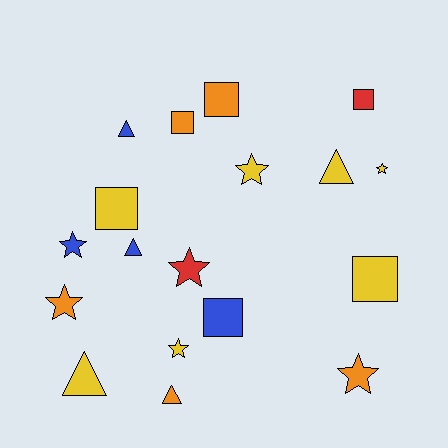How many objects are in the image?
There are 18 objects.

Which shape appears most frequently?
Star, with 7 objects.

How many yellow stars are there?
There are 3 yellow stars.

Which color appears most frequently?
Yellow, with 7 objects.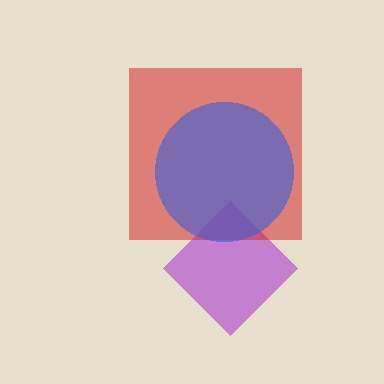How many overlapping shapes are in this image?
There are 3 overlapping shapes in the image.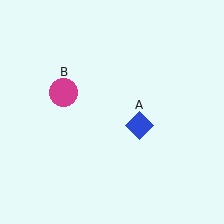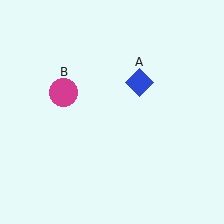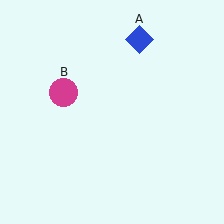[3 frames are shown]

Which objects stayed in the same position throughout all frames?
Magenta circle (object B) remained stationary.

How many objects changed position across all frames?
1 object changed position: blue diamond (object A).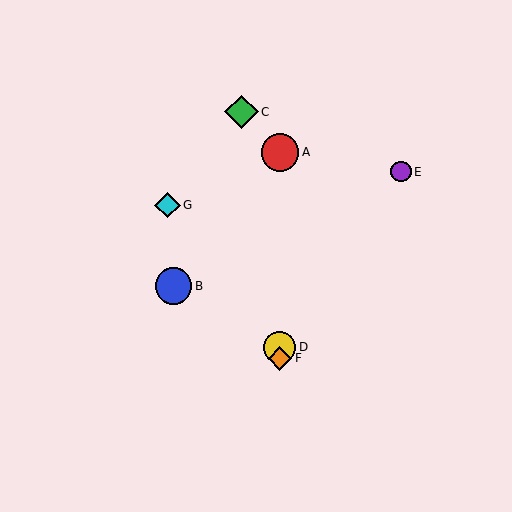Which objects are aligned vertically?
Objects A, D, F are aligned vertically.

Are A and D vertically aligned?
Yes, both are at x≈280.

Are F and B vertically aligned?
No, F is at x≈280 and B is at x≈174.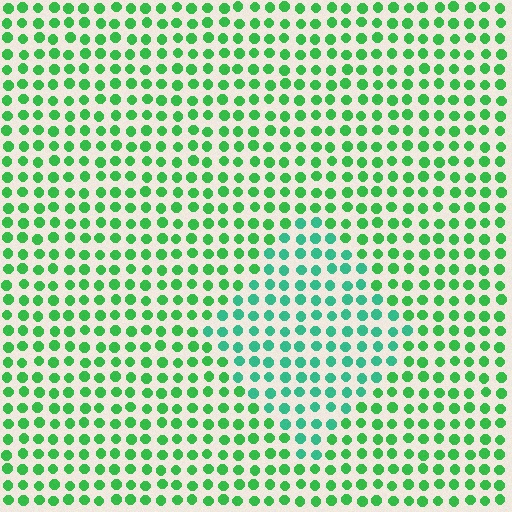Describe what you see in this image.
The image is filled with small green elements in a uniform arrangement. A diamond-shaped region is visible where the elements are tinted to a slightly different hue, forming a subtle color boundary.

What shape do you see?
I see a diamond.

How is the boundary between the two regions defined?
The boundary is defined purely by a slight shift in hue (about 30 degrees). Spacing, size, and orientation are identical on both sides.